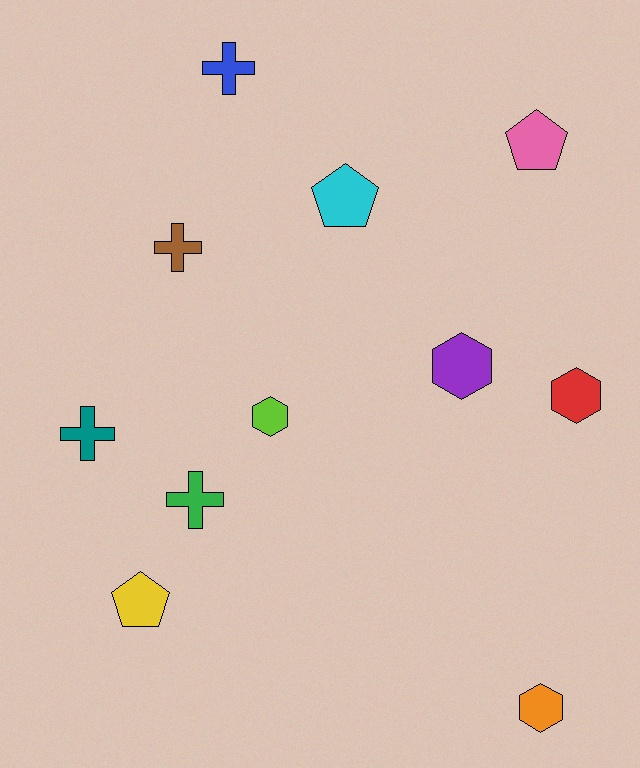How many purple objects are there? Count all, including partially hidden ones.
There is 1 purple object.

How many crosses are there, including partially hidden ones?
There are 4 crosses.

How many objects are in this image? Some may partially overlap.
There are 11 objects.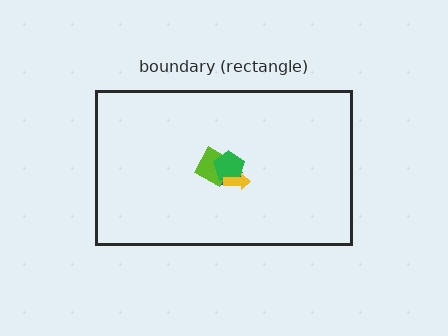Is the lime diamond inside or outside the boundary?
Inside.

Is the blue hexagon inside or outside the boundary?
Inside.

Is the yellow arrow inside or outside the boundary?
Inside.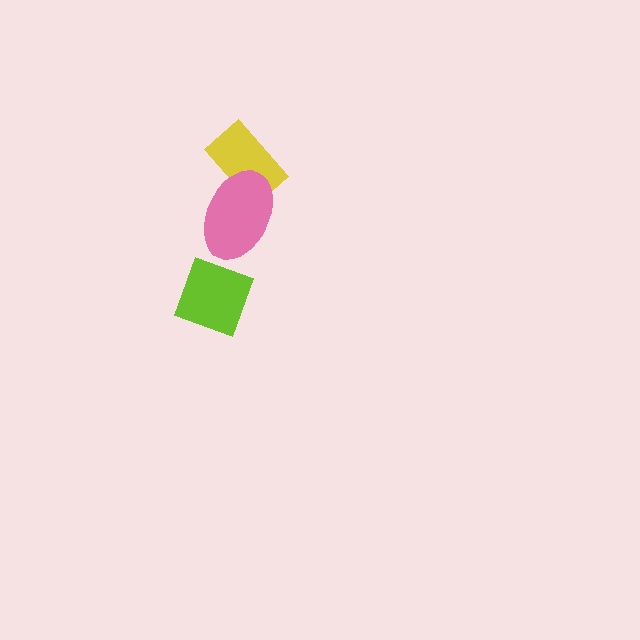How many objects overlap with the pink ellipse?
1 object overlaps with the pink ellipse.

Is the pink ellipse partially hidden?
No, no other shape covers it.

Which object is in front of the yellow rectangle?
The pink ellipse is in front of the yellow rectangle.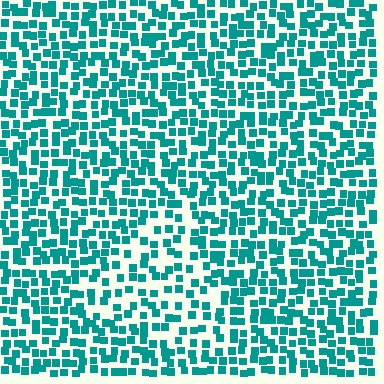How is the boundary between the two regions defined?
The boundary is defined by a change in element density (approximately 1.6x ratio). All elements are the same color, size, and shape.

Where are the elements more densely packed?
The elements are more densely packed outside the triangle boundary.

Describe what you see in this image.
The image contains small teal elements arranged at two different densities. A triangle-shaped region is visible where the elements are less densely packed than the surrounding area.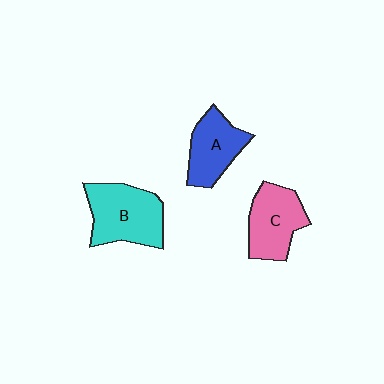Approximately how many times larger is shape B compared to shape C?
Approximately 1.2 times.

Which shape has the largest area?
Shape B (cyan).